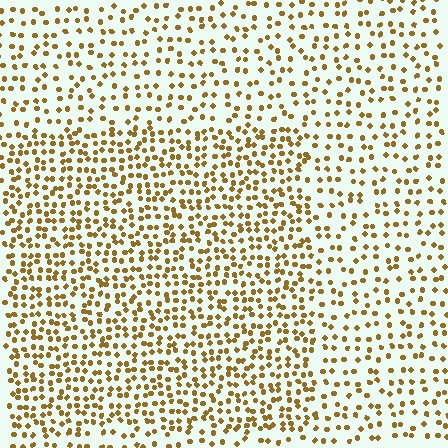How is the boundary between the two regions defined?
The boundary is defined by a change in element density (approximately 1.8x ratio). All elements are the same color, size, and shape.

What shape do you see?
I see a rectangle.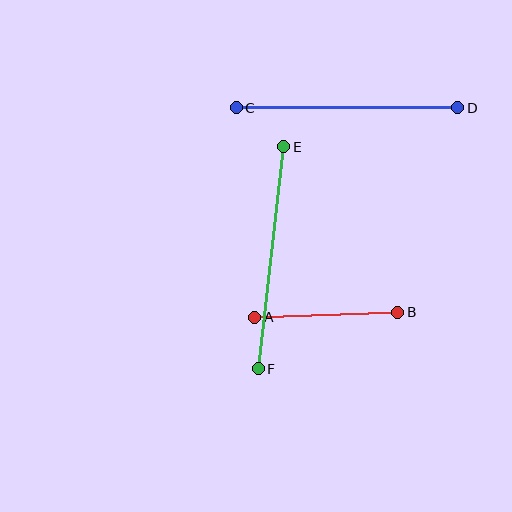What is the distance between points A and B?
The distance is approximately 143 pixels.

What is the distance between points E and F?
The distance is approximately 223 pixels.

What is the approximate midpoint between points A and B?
The midpoint is at approximately (326, 315) pixels.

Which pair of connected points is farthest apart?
Points E and F are farthest apart.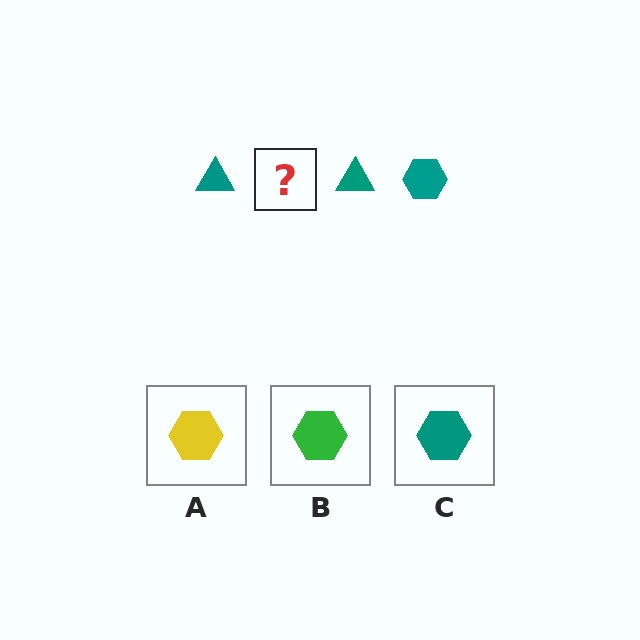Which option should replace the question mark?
Option C.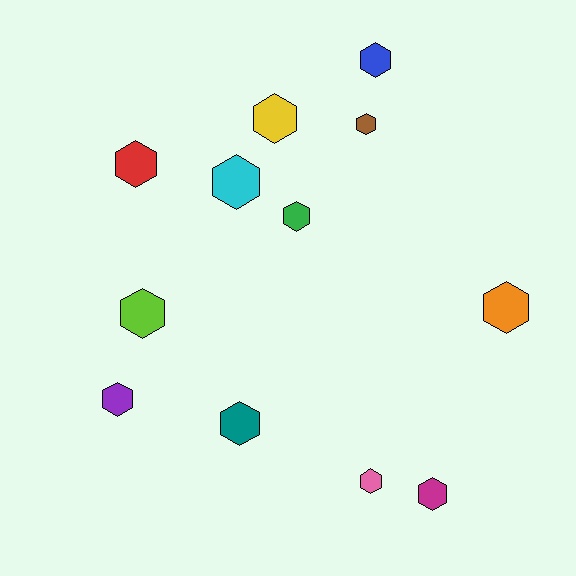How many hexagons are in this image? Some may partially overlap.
There are 12 hexagons.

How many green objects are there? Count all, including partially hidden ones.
There is 1 green object.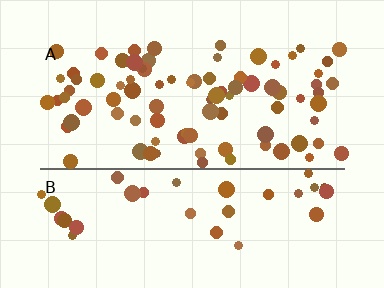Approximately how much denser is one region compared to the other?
Approximately 2.2× — region A over region B.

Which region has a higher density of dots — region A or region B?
A (the top).